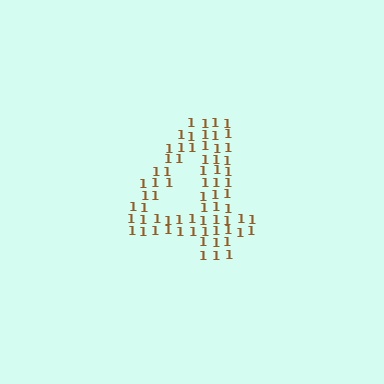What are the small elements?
The small elements are digit 1's.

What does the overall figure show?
The overall figure shows the digit 4.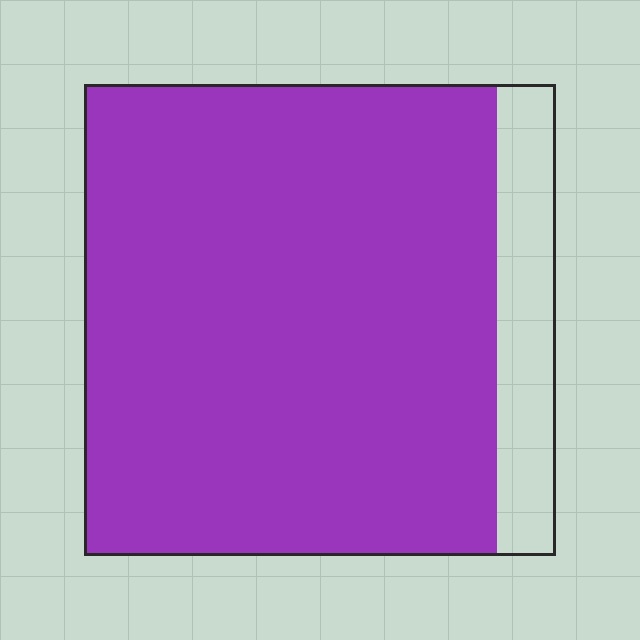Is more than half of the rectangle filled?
Yes.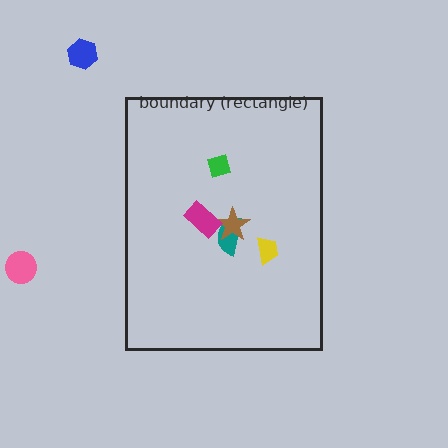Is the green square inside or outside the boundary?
Inside.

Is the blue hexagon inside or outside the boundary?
Outside.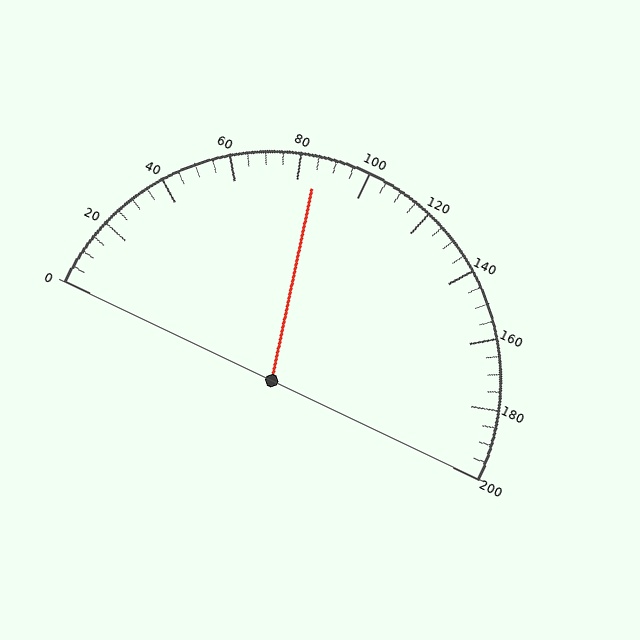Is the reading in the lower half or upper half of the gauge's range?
The reading is in the lower half of the range (0 to 200).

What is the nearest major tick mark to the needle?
The nearest major tick mark is 80.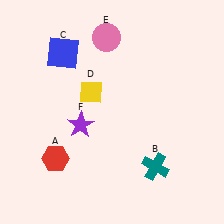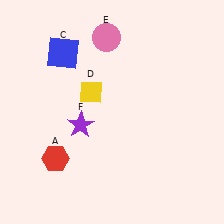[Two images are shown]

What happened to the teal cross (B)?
The teal cross (B) was removed in Image 2. It was in the bottom-right area of Image 1.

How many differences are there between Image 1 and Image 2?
There is 1 difference between the two images.